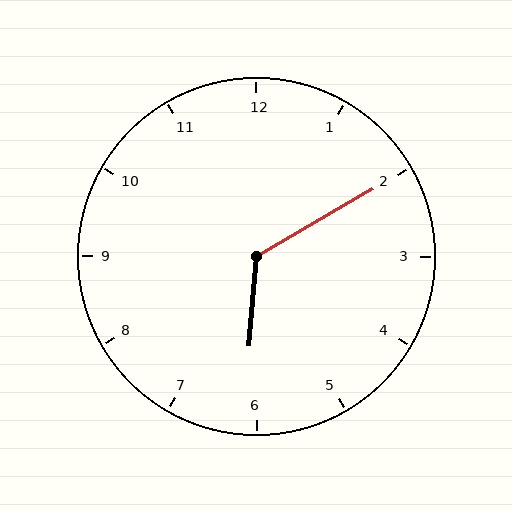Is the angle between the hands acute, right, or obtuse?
It is obtuse.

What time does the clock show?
6:10.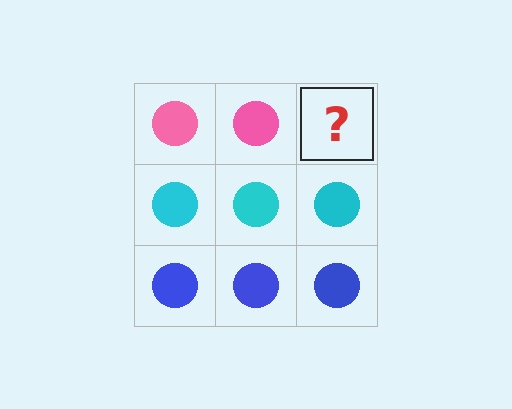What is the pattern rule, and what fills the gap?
The rule is that each row has a consistent color. The gap should be filled with a pink circle.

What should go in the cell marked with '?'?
The missing cell should contain a pink circle.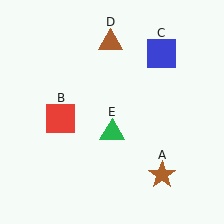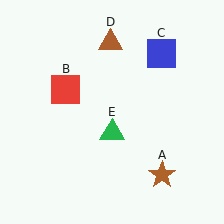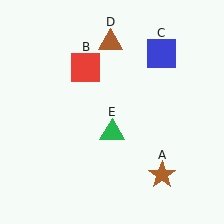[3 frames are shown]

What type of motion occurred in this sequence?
The red square (object B) rotated clockwise around the center of the scene.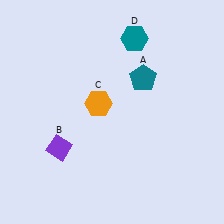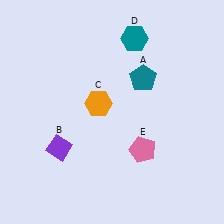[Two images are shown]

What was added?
A pink pentagon (E) was added in Image 2.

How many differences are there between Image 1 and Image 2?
There is 1 difference between the two images.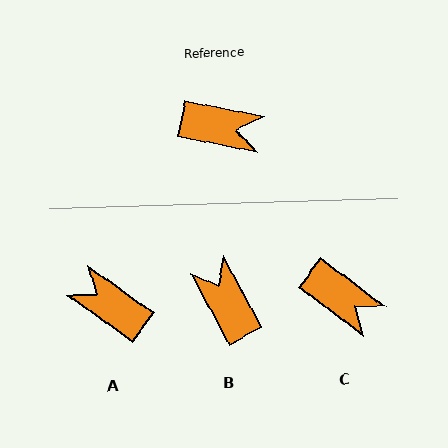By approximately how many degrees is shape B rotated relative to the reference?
Approximately 129 degrees counter-clockwise.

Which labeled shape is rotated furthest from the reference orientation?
A, about 156 degrees away.